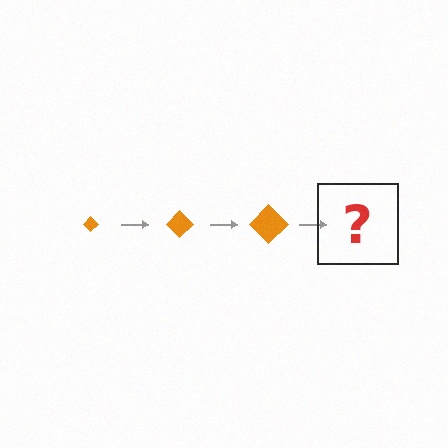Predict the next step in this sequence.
The next step is an orange diamond, larger than the previous one.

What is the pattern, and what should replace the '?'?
The pattern is that the diamond gets progressively larger each step. The '?' should be an orange diamond, larger than the previous one.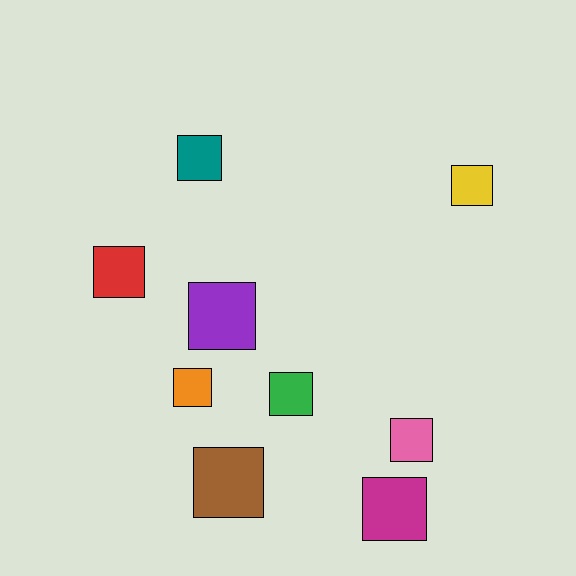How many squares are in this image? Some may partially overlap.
There are 9 squares.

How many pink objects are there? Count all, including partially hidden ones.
There is 1 pink object.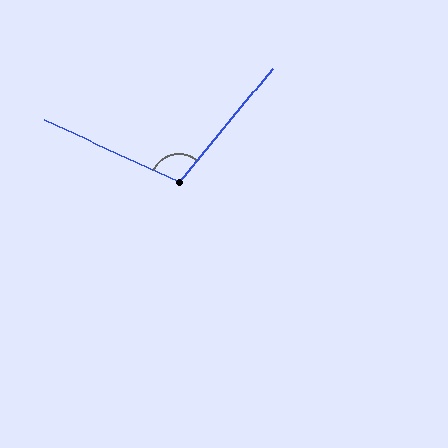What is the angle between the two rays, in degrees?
Approximately 105 degrees.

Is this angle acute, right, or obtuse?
It is obtuse.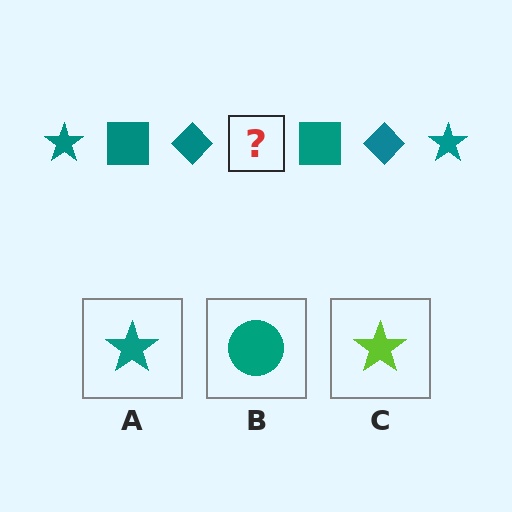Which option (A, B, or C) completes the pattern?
A.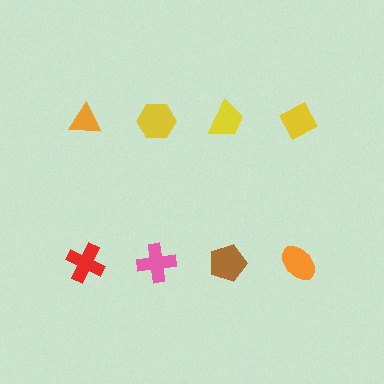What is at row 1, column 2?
A yellow hexagon.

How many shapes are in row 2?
4 shapes.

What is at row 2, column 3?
A brown pentagon.